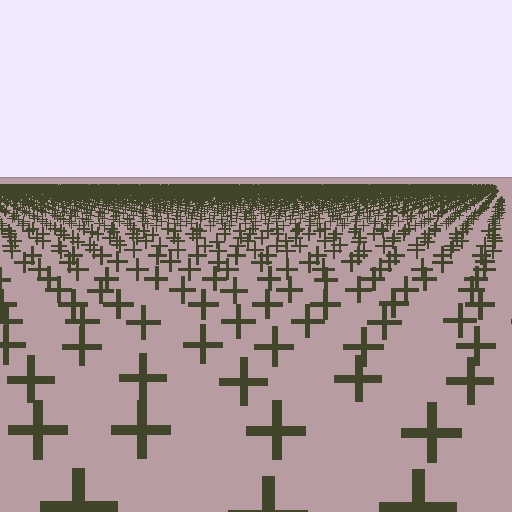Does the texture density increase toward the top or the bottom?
Density increases toward the top.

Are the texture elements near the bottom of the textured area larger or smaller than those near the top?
Larger. Near the bottom, elements are closer to the viewer and appear at a bigger on-screen size.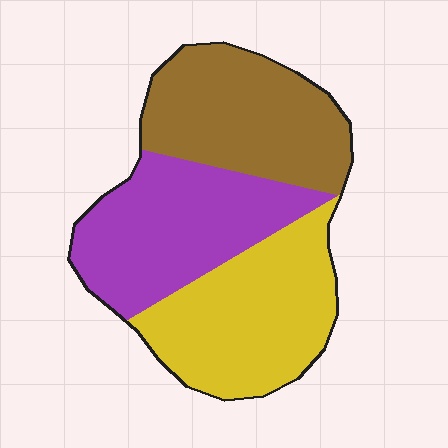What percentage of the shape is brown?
Brown takes up about one third (1/3) of the shape.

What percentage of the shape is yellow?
Yellow takes up between a quarter and a half of the shape.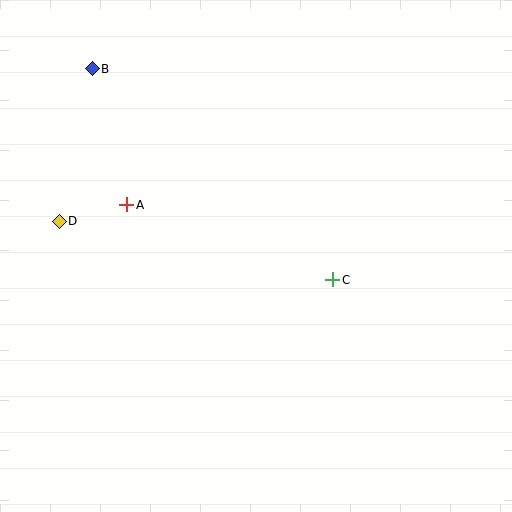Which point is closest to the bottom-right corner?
Point C is closest to the bottom-right corner.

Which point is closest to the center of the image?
Point C at (333, 280) is closest to the center.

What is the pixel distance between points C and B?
The distance between C and B is 320 pixels.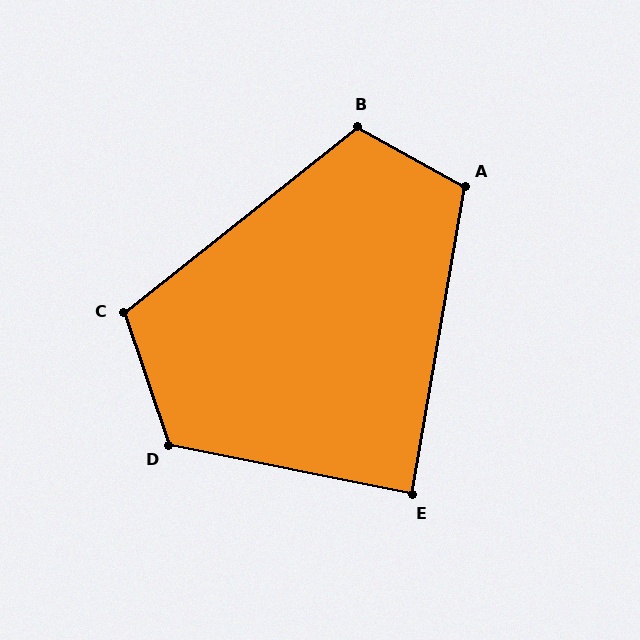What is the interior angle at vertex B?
Approximately 112 degrees (obtuse).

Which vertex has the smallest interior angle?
E, at approximately 89 degrees.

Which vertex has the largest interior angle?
D, at approximately 120 degrees.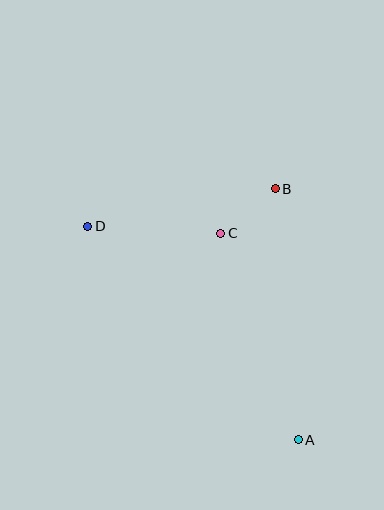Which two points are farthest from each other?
Points A and D are farthest from each other.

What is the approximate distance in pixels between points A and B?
The distance between A and B is approximately 252 pixels.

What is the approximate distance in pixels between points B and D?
The distance between B and D is approximately 191 pixels.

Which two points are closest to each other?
Points B and C are closest to each other.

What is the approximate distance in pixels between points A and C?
The distance between A and C is approximately 220 pixels.